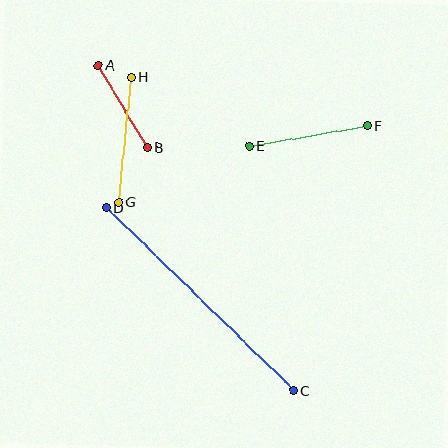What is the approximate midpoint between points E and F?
The midpoint is at approximately (308, 136) pixels.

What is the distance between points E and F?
The distance is approximately 120 pixels.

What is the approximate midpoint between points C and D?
The midpoint is at approximately (200, 299) pixels.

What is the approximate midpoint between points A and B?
The midpoint is at approximately (123, 107) pixels.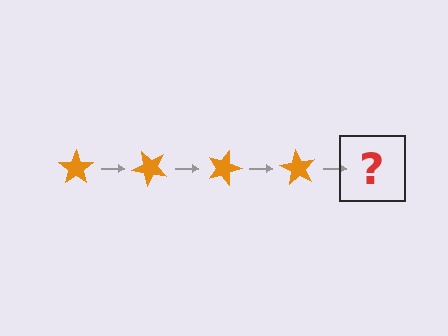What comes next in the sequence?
The next element should be an orange star rotated 180 degrees.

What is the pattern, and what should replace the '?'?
The pattern is that the star rotates 45 degrees each step. The '?' should be an orange star rotated 180 degrees.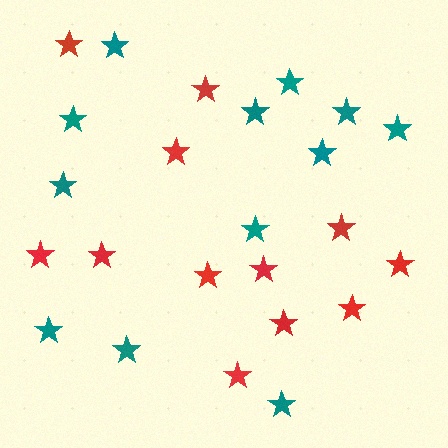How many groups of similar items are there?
There are 2 groups: one group of red stars (12) and one group of teal stars (12).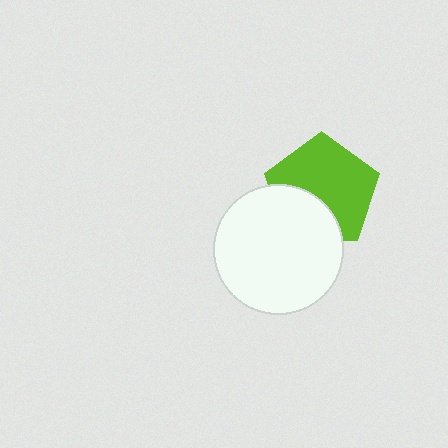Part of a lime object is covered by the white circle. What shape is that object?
It is a pentagon.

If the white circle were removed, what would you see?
You would see the complete lime pentagon.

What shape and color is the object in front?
The object in front is a white circle.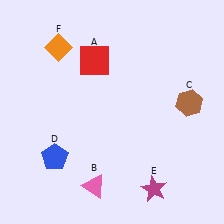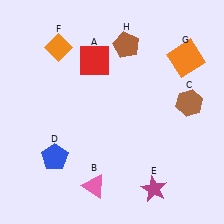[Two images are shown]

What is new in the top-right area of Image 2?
A brown pentagon (H) was added in the top-right area of Image 2.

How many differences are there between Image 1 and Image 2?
There are 2 differences between the two images.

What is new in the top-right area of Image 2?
An orange square (G) was added in the top-right area of Image 2.